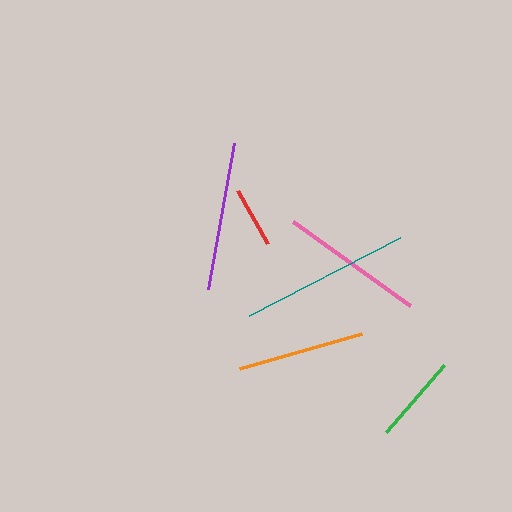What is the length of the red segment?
The red segment is approximately 61 pixels long.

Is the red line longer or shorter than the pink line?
The pink line is longer than the red line.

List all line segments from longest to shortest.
From longest to shortest: teal, purple, pink, orange, green, red.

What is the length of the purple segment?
The purple segment is approximately 148 pixels long.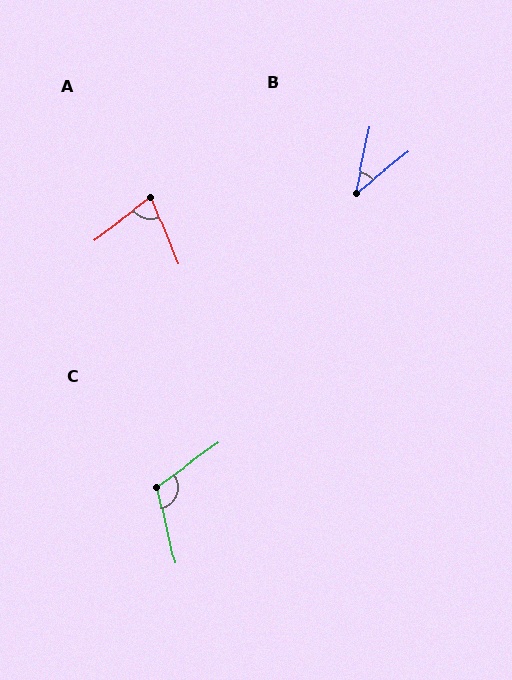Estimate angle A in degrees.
Approximately 75 degrees.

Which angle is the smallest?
B, at approximately 39 degrees.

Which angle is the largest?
C, at approximately 113 degrees.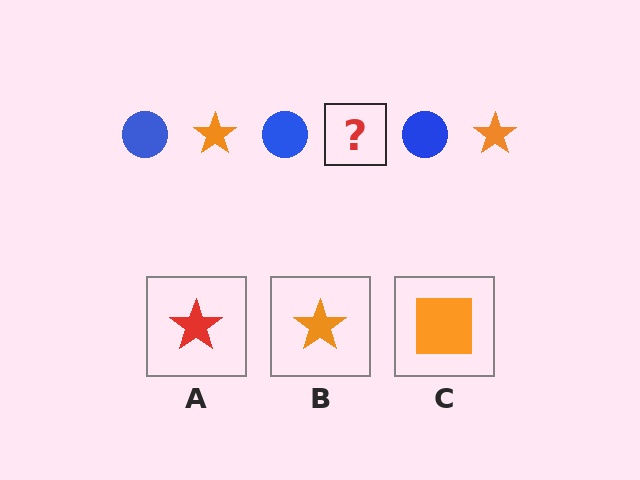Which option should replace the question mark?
Option B.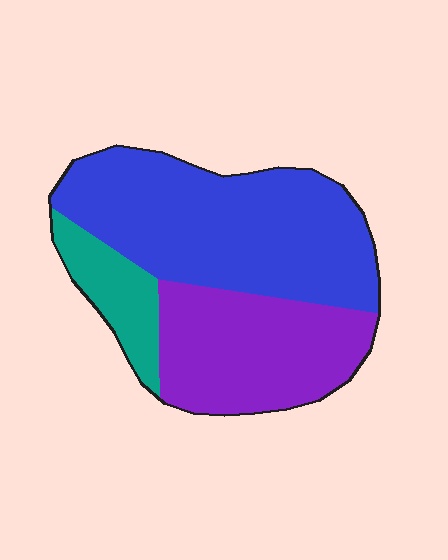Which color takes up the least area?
Teal, at roughly 15%.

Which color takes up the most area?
Blue, at roughly 55%.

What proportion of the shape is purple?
Purple covers around 35% of the shape.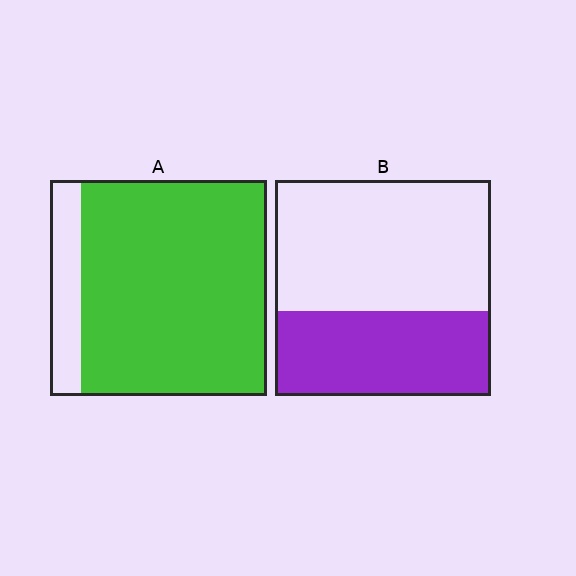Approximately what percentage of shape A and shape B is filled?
A is approximately 85% and B is approximately 40%.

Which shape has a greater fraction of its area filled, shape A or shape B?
Shape A.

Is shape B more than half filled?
No.